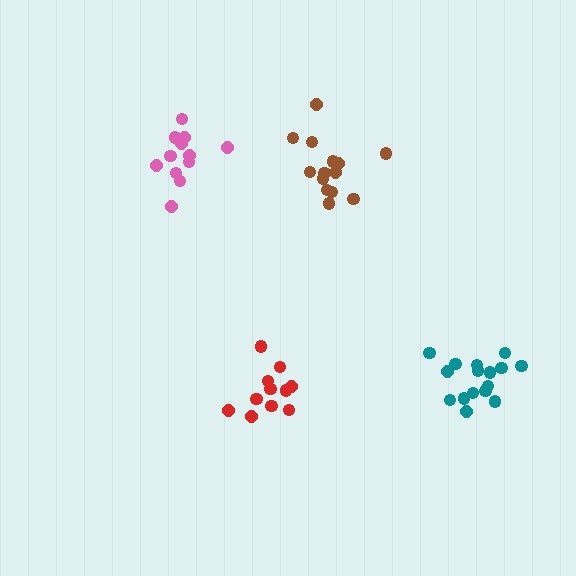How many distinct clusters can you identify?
There are 4 distinct clusters.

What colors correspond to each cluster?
The clusters are colored: teal, red, brown, pink.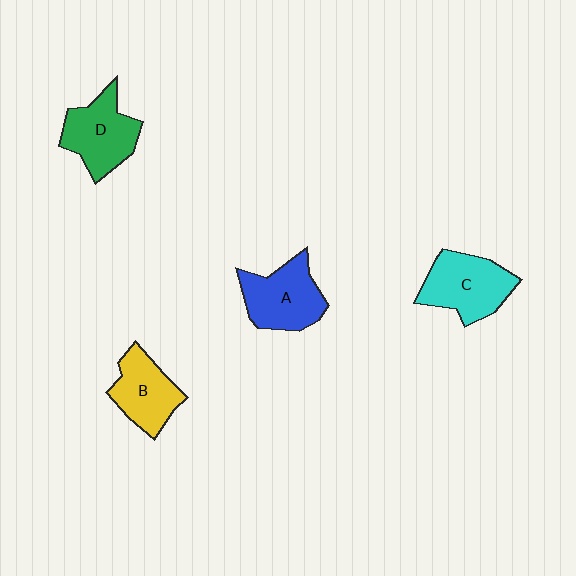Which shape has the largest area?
Shape C (cyan).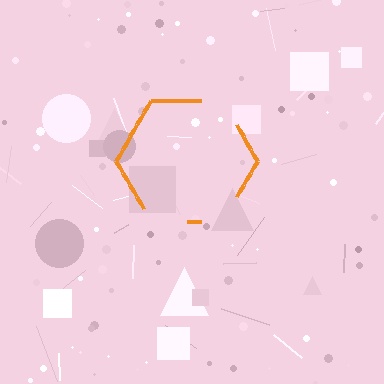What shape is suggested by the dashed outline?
The dashed outline suggests a hexagon.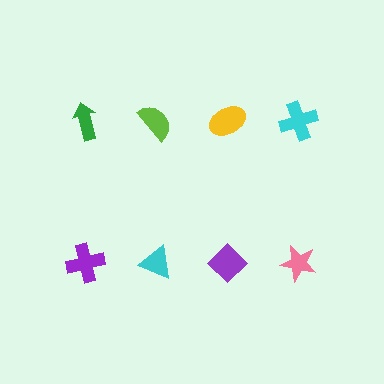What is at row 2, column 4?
A pink star.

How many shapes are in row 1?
4 shapes.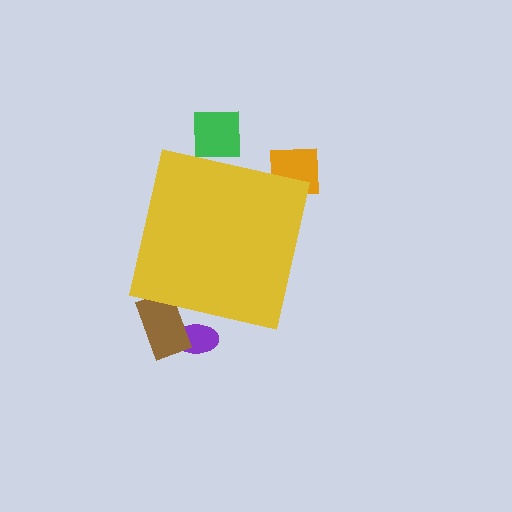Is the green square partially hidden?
Yes, the green square is partially hidden behind the yellow square.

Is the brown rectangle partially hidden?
Yes, the brown rectangle is partially hidden behind the yellow square.